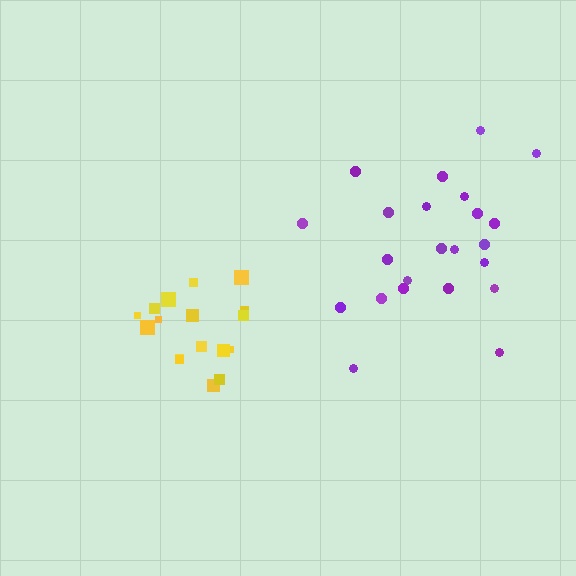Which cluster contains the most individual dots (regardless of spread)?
Purple (23).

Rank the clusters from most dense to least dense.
yellow, purple.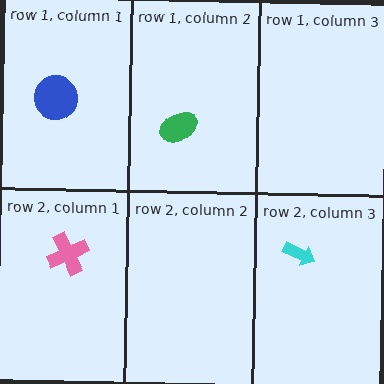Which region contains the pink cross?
The row 2, column 1 region.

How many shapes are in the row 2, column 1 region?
1.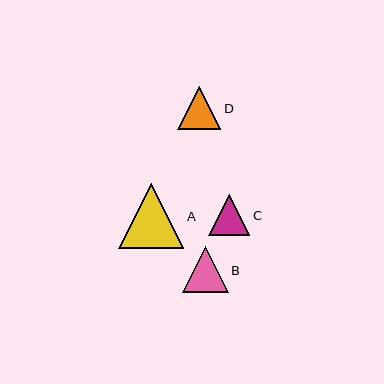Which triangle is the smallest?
Triangle C is the smallest with a size of approximately 41 pixels.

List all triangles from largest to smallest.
From largest to smallest: A, B, D, C.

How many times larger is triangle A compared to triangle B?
Triangle A is approximately 1.4 times the size of triangle B.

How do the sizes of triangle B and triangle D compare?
Triangle B and triangle D are approximately the same size.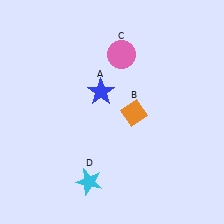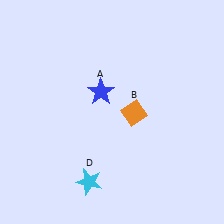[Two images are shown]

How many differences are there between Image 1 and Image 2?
There is 1 difference between the two images.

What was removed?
The pink circle (C) was removed in Image 2.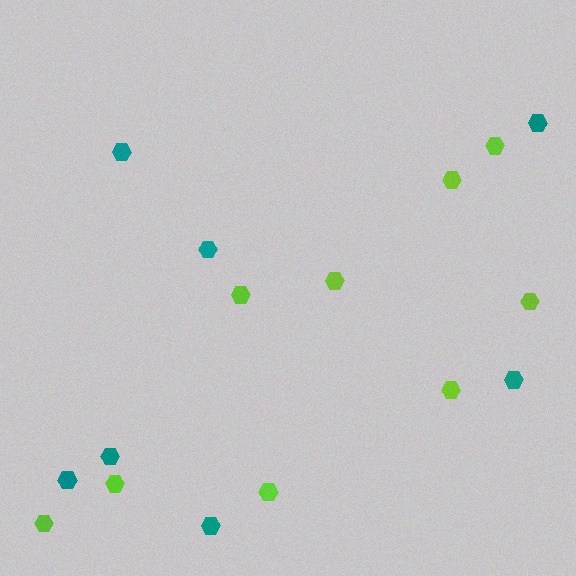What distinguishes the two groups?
There are 2 groups: one group of teal hexagons (7) and one group of lime hexagons (9).